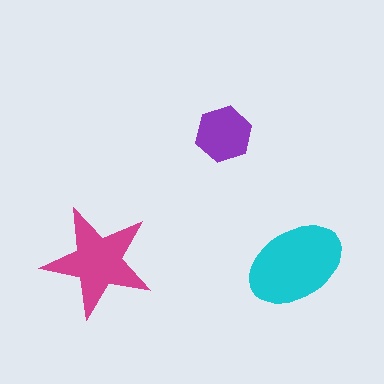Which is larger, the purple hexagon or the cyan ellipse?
The cyan ellipse.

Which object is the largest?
The cyan ellipse.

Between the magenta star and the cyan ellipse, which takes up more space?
The cyan ellipse.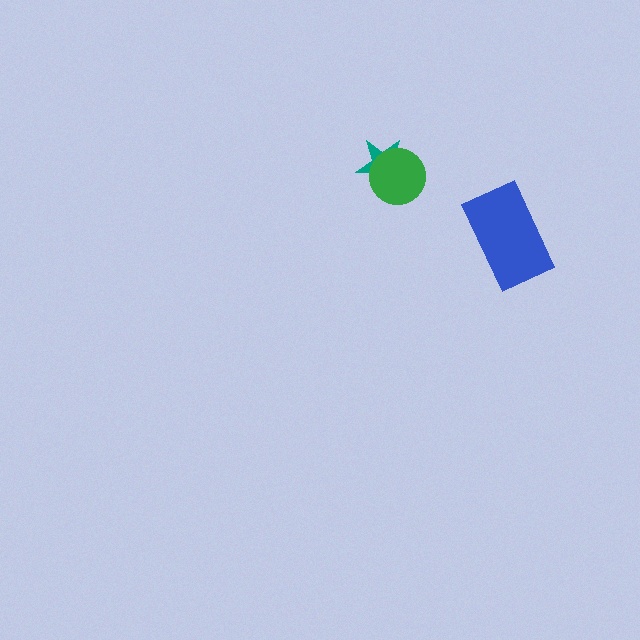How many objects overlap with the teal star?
1 object overlaps with the teal star.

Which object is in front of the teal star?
The green circle is in front of the teal star.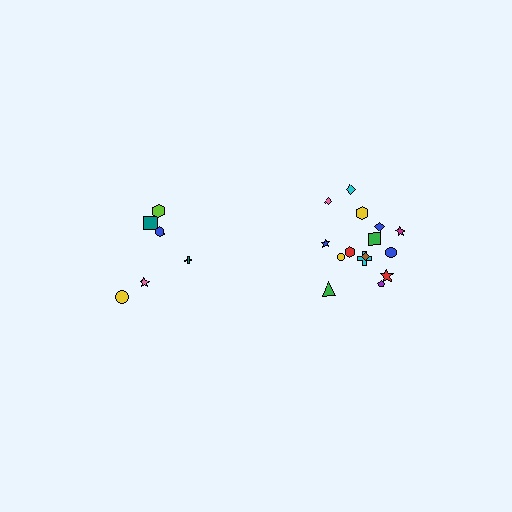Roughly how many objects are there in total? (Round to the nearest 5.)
Roughly 20 objects in total.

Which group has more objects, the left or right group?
The right group.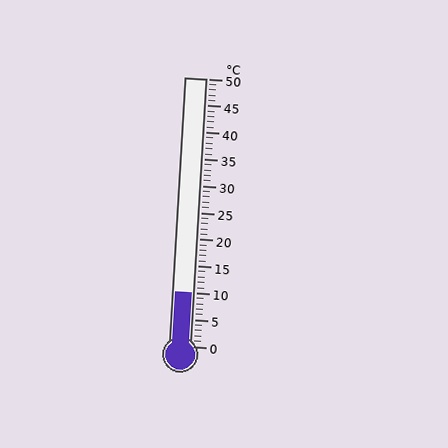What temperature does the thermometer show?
The thermometer shows approximately 10°C.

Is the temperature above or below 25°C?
The temperature is below 25°C.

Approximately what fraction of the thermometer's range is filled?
The thermometer is filled to approximately 20% of its range.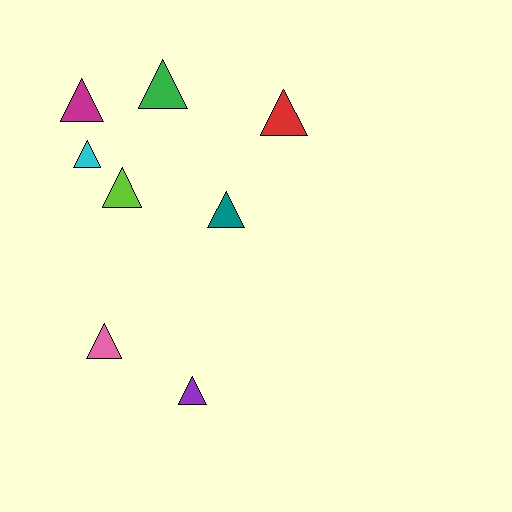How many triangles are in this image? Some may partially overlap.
There are 8 triangles.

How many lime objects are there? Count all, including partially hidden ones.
There is 1 lime object.